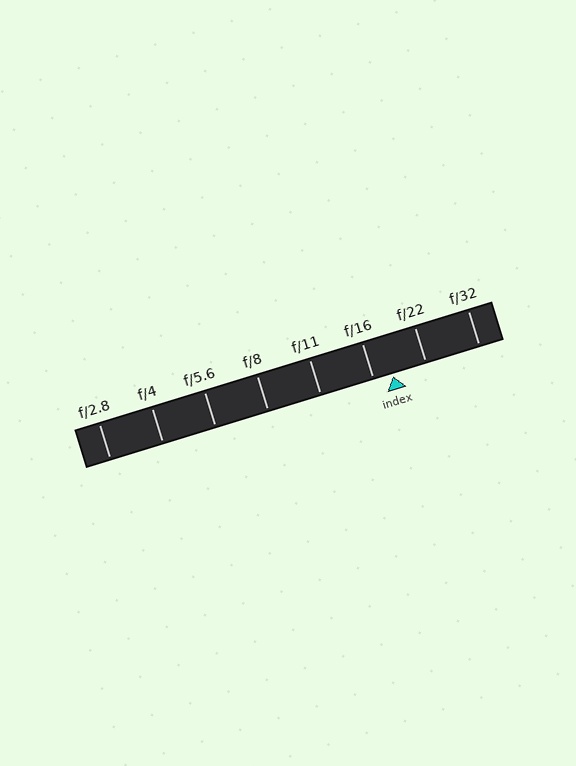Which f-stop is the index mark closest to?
The index mark is closest to f/16.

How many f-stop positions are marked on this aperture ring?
There are 8 f-stop positions marked.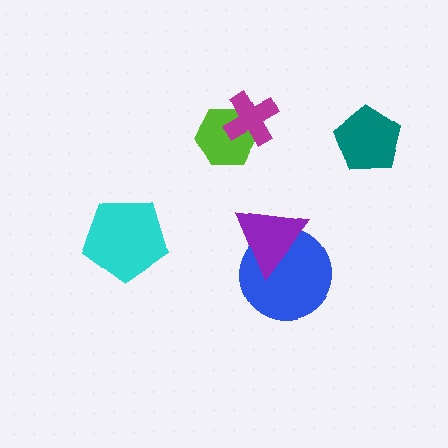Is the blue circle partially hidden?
Yes, it is partially covered by another shape.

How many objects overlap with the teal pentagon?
0 objects overlap with the teal pentagon.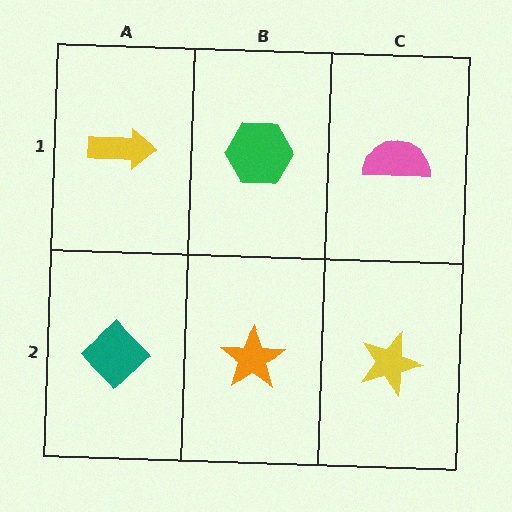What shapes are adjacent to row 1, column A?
A teal diamond (row 2, column A), a green hexagon (row 1, column B).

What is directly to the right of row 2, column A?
An orange star.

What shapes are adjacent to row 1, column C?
A yellow star (row 2, column C), a green hexagon (row 1, column B).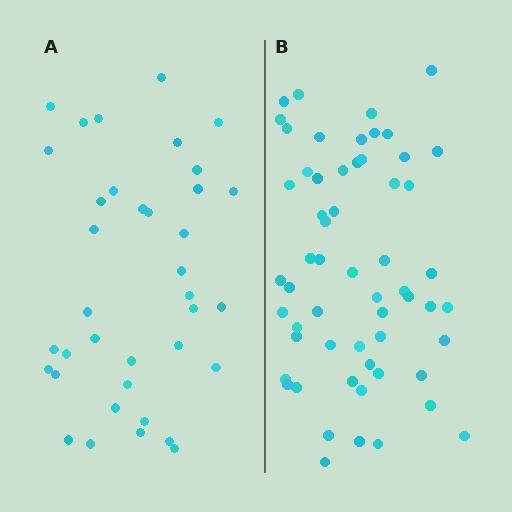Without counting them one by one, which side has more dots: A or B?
Region B (the right region) has more dots.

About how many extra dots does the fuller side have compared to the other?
Region B has approximately 20 more dots than region A.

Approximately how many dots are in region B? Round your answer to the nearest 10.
About 60 dots. (The exact count is 58, which rounds to 60.)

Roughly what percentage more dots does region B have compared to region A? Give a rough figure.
About 55% more.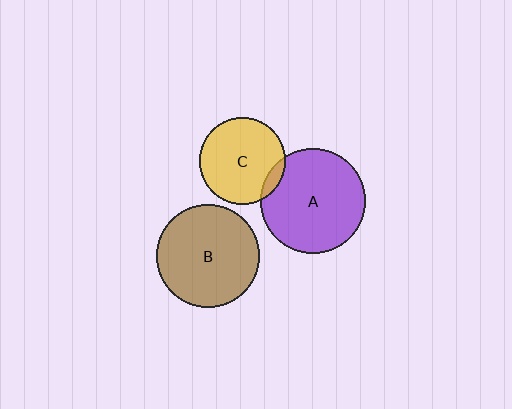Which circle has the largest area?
Circle A (purple).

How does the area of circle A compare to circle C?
Approximately 1.5 times.